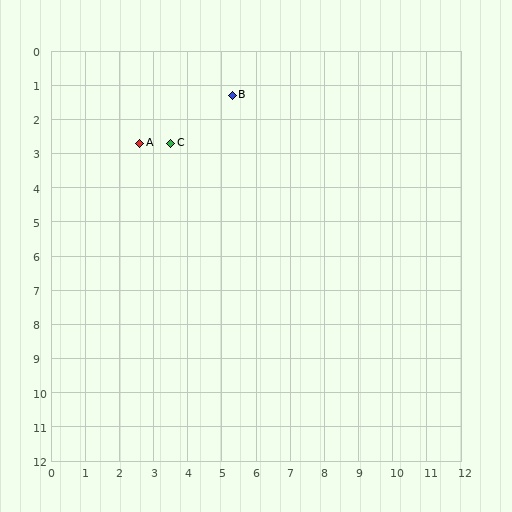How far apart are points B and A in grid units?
Points B and A are about 3.0 grid units apart.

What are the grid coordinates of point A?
Point A is at approximately (2.6, 2.7).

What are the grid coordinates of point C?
Point C is at approximately (3.5, 2.7).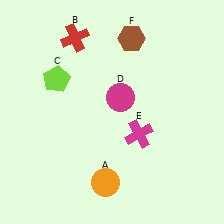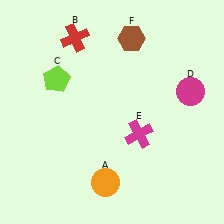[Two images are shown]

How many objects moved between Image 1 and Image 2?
1 object moved between the two images.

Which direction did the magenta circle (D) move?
The magenta circle (D) moved right.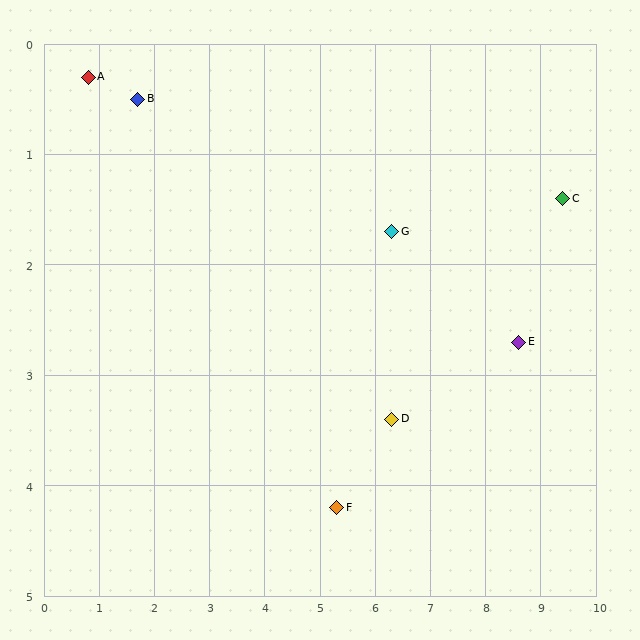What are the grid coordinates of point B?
Point B is at approximately (1.7, 0.5).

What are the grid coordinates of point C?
Point C is at approximately (9.4, 1.4).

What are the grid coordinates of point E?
Point E is at approximately (8.6, 2.7).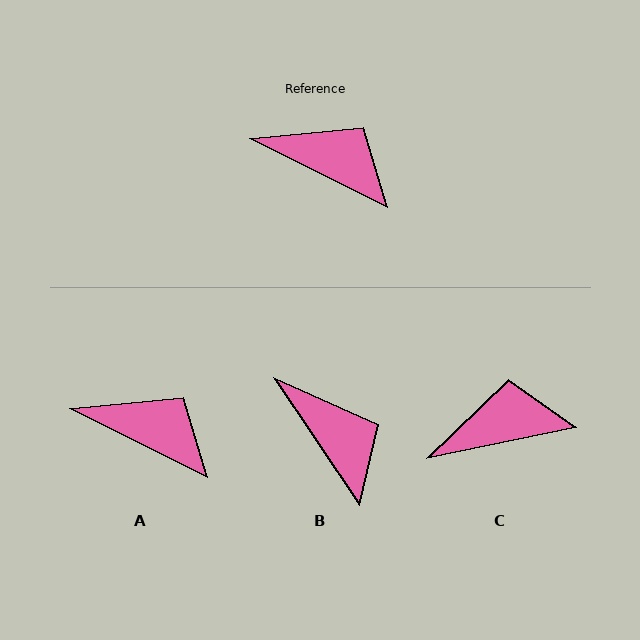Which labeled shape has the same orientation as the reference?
A.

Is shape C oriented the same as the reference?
No, it is off by about 38 degrees.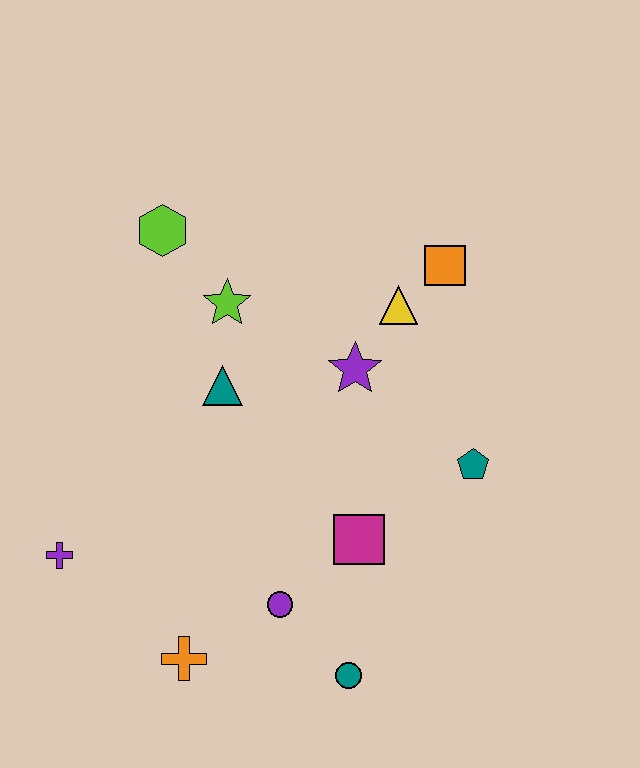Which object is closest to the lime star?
The teal triangle is closest to the lime star.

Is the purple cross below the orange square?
Yes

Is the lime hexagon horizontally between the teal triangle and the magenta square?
No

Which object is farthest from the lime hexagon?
The teal circle is farthest from the lime hexagon.